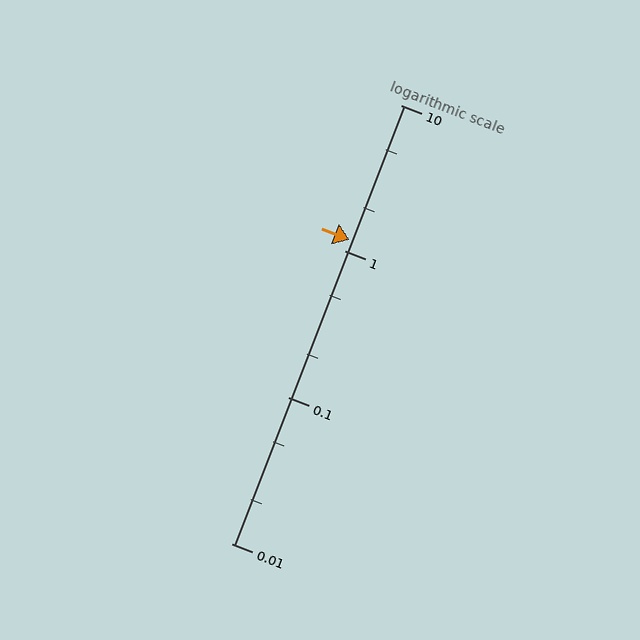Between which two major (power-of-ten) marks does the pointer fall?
The pointer is between 1 and 10.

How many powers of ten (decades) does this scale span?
The scale spans 3 decades, from 0.01 to 10.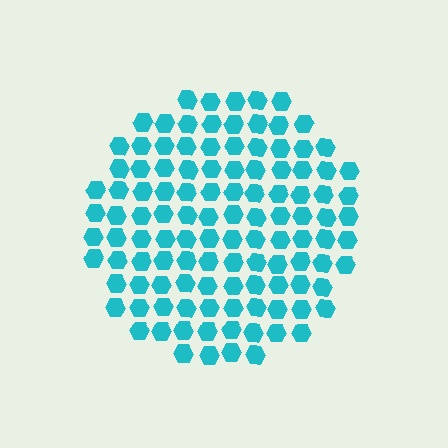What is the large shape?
The large shape is a circle.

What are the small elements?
The small elements are hexagons.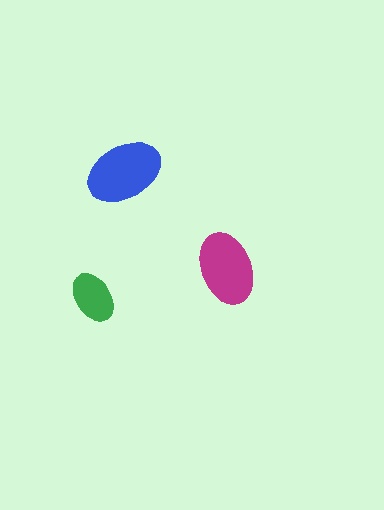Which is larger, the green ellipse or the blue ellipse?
The blue one.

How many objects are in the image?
There are 3 objects in the image.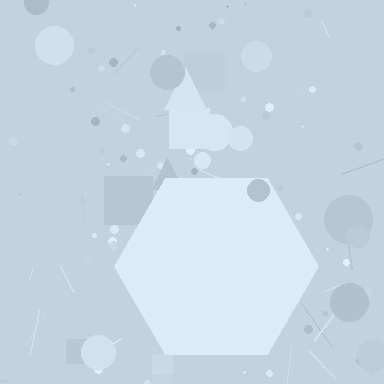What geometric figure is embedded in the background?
A hexagon is embedded in the background.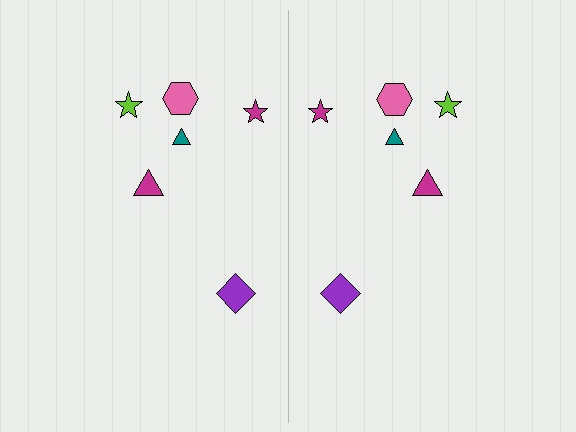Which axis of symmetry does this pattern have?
The pattern has a vertical axis of symmetry running through the center of the image.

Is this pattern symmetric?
Yes, this pattern has bilateral (reflection) symmetry.